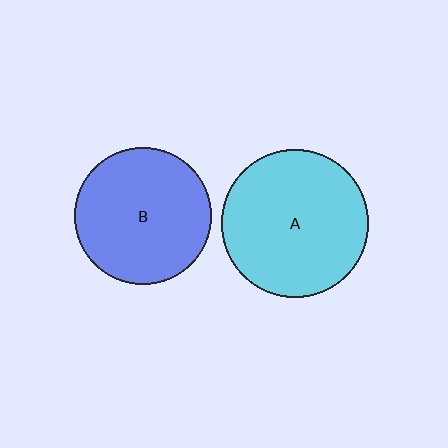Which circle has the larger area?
Circle A (cyan).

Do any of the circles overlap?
No, none of the circles overlap.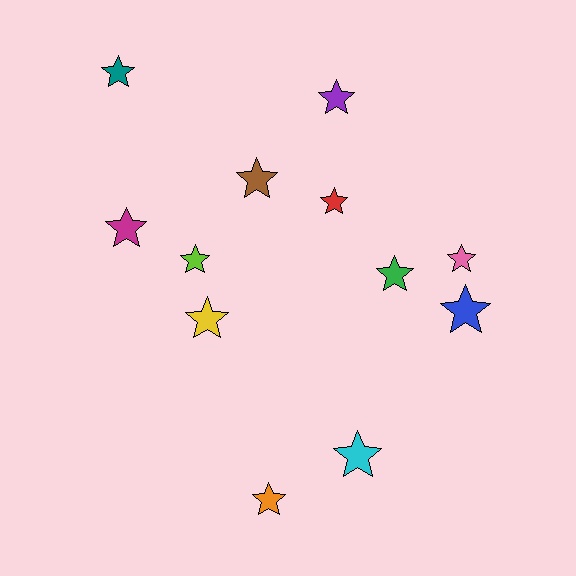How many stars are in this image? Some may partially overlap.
There are 12 stars.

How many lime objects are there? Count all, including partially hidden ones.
There is 1 lime object.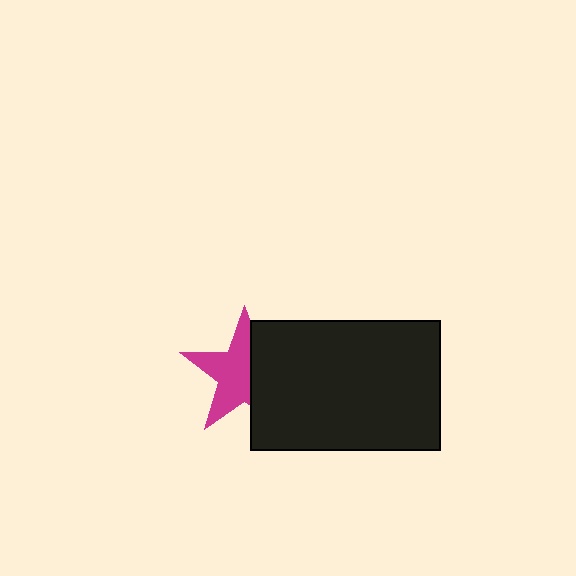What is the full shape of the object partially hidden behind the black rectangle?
The partially hidden object is a magenta star.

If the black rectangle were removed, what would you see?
You would see the complete magenta star.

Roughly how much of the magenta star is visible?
About half of it is visible (roughly 57%).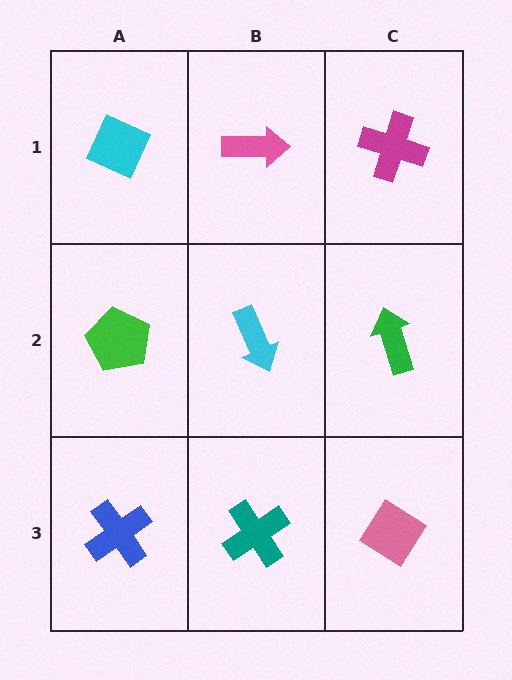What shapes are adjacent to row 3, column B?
A cyan arrow (row 2, column B), a blue cross (row 3, column A), a pink diamond (row 3, column C).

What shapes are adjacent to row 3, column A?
A green pentagon (row 2, column A), a teal cross (row 3, column B).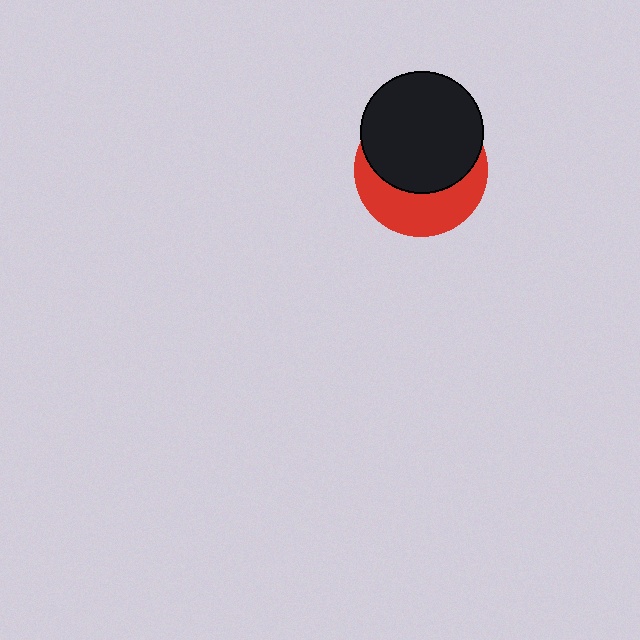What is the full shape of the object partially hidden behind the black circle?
The partially hidden object is a red circle.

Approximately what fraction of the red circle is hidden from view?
Roughly 58% of the red circle is hidden behind the black circle.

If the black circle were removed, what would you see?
You would see the complete red circle.